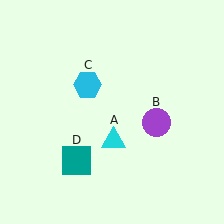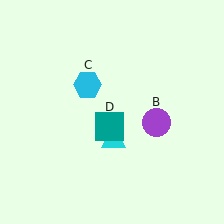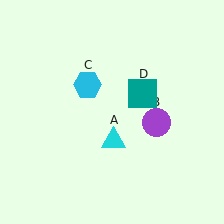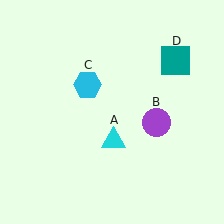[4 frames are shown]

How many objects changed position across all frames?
1 object changed position: teal square (object D).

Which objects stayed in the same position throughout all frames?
Cyan triangle (object A) and purple circle (object B) and cyan hexagon (object C) remained stationary.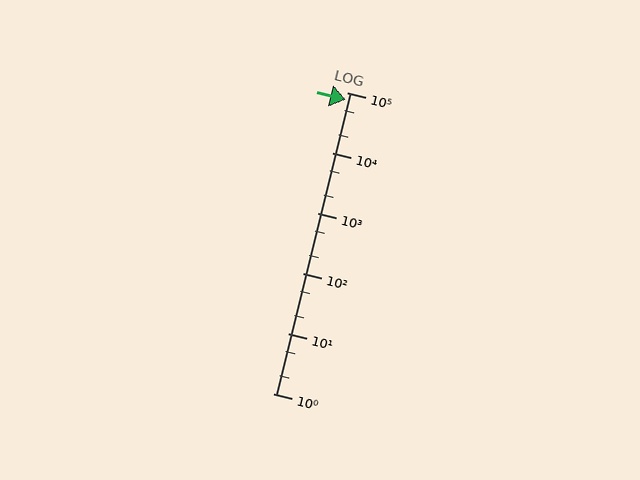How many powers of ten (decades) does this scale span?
The scale spans 5 decades, from 1 to 100000.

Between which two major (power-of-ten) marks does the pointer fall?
The pointer is between 10000 and 100000.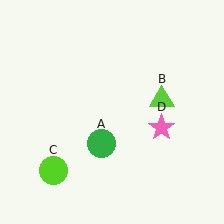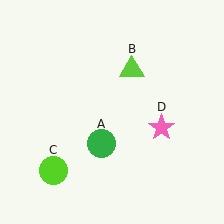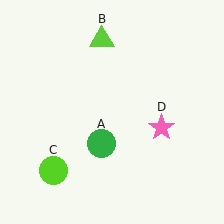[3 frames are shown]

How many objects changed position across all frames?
1 object changed position: lime triangle (object B).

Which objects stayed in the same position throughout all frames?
Green circle (object A) and lime circle (object C) and pink star (object D) remained stationary.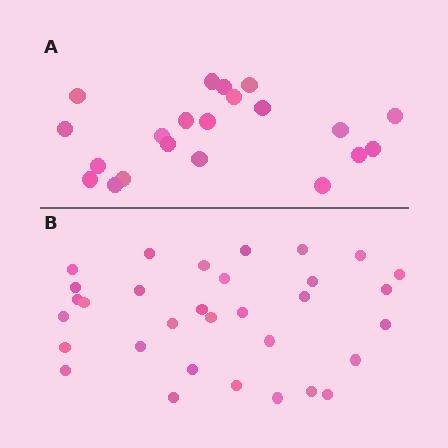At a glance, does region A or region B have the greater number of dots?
Region B (the bottom region) has more dots.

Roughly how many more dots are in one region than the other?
Region B has roughly 12 or so more dots than region A.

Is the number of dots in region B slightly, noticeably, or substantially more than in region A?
Region B has substantially more. The ratio is roughly 1.5 to 1.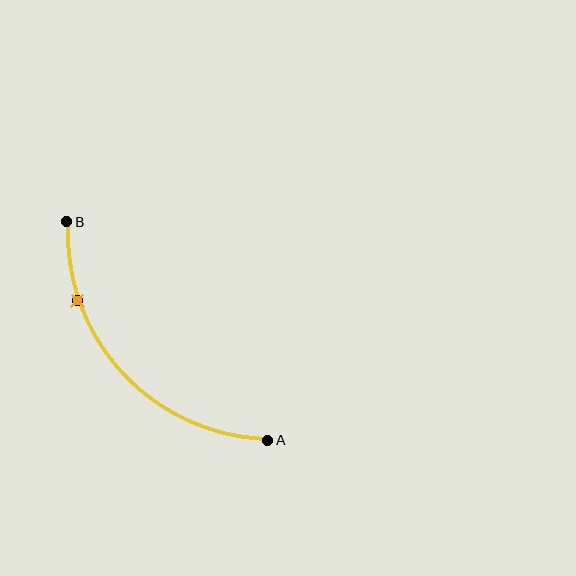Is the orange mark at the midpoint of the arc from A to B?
No. The orange mark lies on the arc but is closer to endpoint B. The arc midpoint would be at the point on the curve equidistant along the arc from both A and B.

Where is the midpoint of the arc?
The arc midpoint is the point on the curve farthest from the straight line joining A and B. It sits below and to the left of that line.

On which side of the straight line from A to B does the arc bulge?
The arc bulges below and to the left of the straight line connecting A and B.